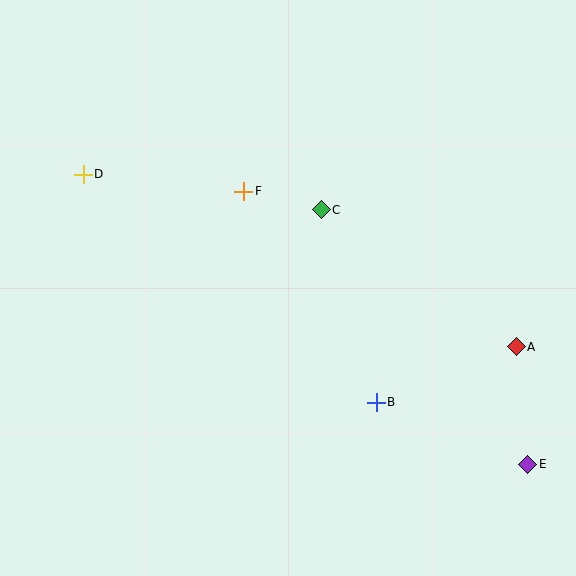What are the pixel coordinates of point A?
Point A is at (516, 347).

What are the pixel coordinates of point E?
Point E is at (528, 464).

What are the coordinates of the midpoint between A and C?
The midpoint between A and C is at (419, 278).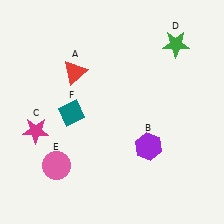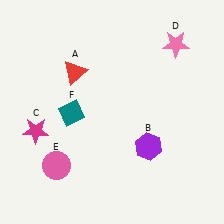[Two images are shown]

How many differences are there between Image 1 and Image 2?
There is 1 difference between the two images.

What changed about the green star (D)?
In Image 1, D is green. In Image 2, it changed to pink.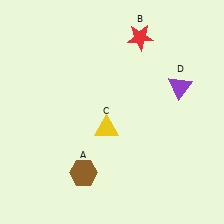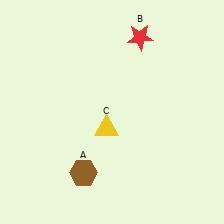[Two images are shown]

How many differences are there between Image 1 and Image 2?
There is 1 difference between the two images.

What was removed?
The purple triangle (D) was removed in Image 2.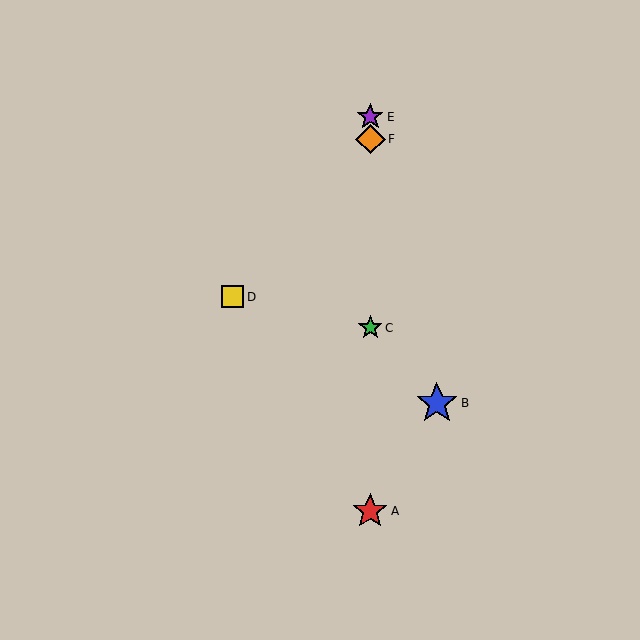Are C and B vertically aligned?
No, C is at x≈370 and B is at x≈437.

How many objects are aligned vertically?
4 objects (A, C, E, F) are aligned vertically.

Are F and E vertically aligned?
Yes, both are at x≈370.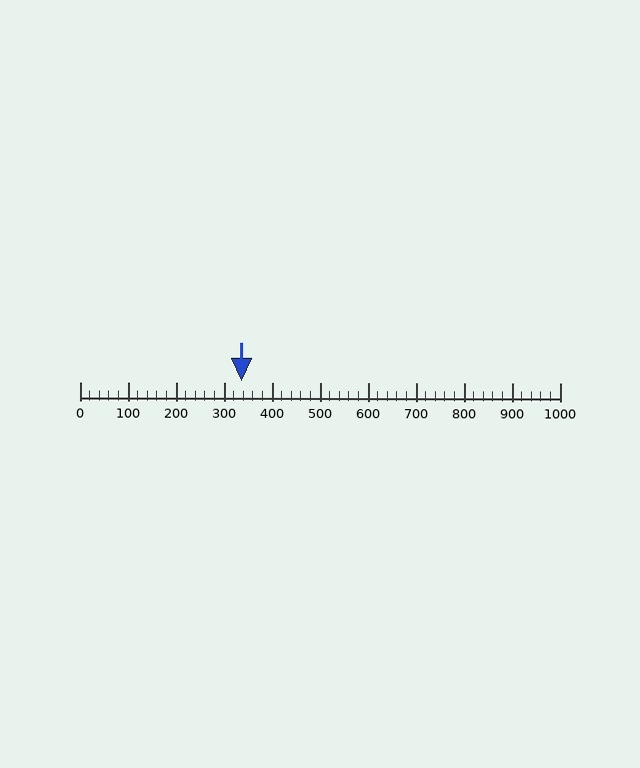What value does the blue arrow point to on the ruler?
The blue arrow points to approximately 336.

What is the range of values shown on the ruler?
The ruler shows values from 0 to 1000.